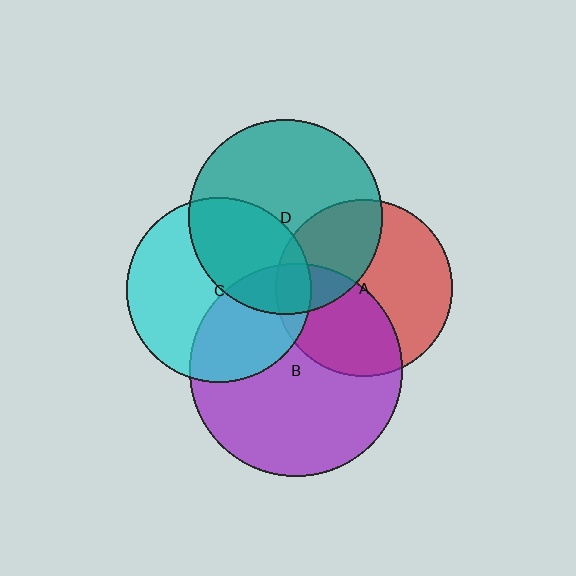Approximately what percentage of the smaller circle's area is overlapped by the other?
Approximately 35%.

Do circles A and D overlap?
Yes.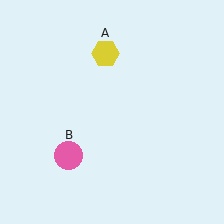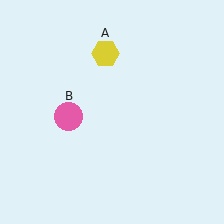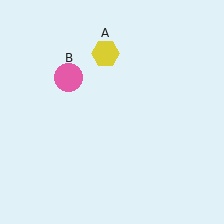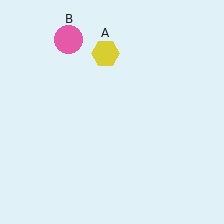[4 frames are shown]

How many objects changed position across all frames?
1 object changed position: pink circle (object B).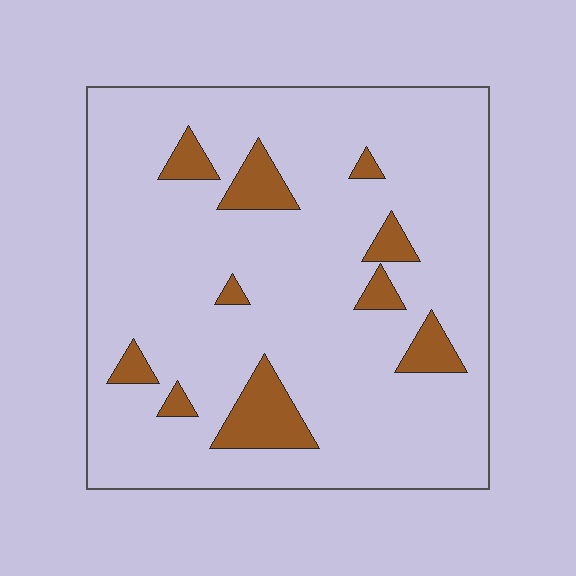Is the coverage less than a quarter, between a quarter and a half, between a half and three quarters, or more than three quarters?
Less than a quarter.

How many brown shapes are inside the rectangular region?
10.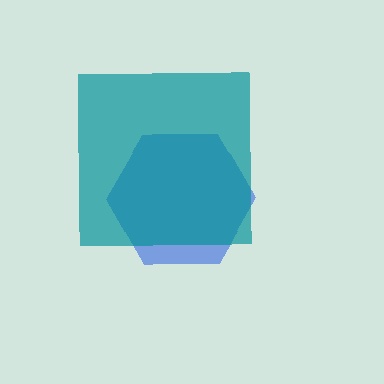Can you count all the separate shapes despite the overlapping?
Yes, there are 2 separate shapes.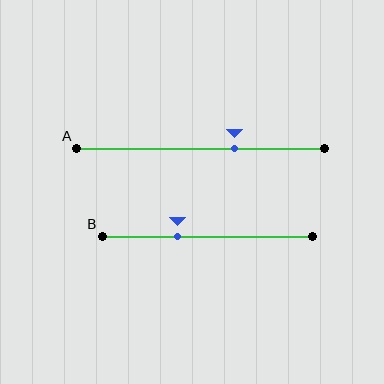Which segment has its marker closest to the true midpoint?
Segment A has its marker closest to the true midpoint.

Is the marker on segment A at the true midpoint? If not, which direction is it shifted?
No, the marker on segment A is shifted to the right by about 14% of the segment length.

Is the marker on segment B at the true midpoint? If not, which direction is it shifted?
No, the marker on segment B is shifted to the left by about 14% of the segment length.